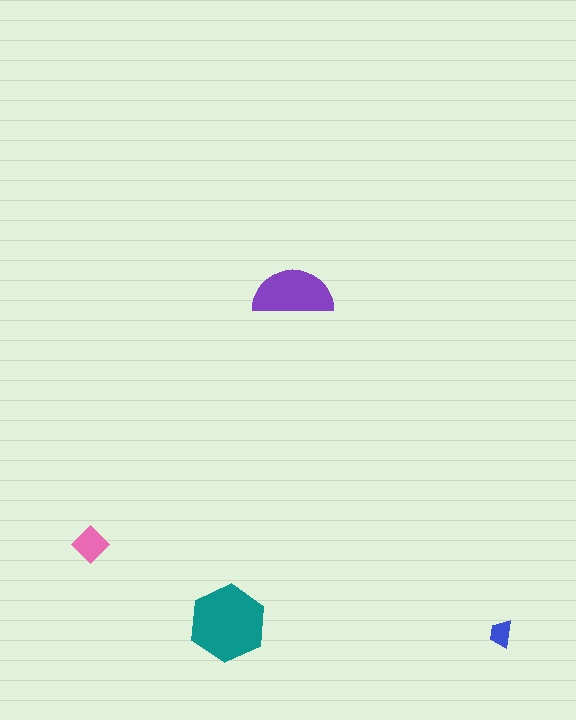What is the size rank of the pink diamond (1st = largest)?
3rd.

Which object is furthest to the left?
The pink diamond is leftmost.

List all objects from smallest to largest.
The blue trapezoid, the pink diamond, the purple semicircle, the teal hexagon.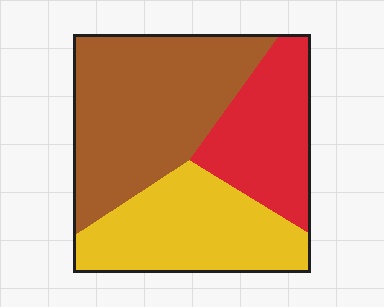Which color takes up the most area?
Brown, at roughly 45%.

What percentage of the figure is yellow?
Yellow covers about 30% of the figure.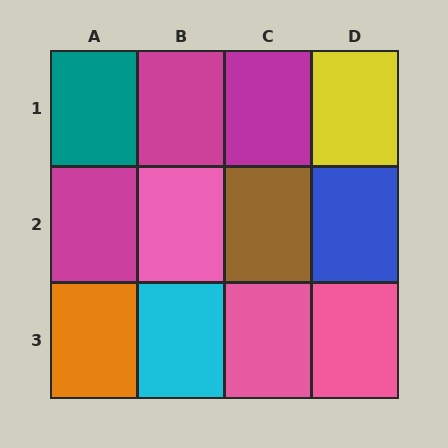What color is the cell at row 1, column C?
Magenta.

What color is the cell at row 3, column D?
Pink.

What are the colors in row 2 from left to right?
Magenta, pink, brown, blue.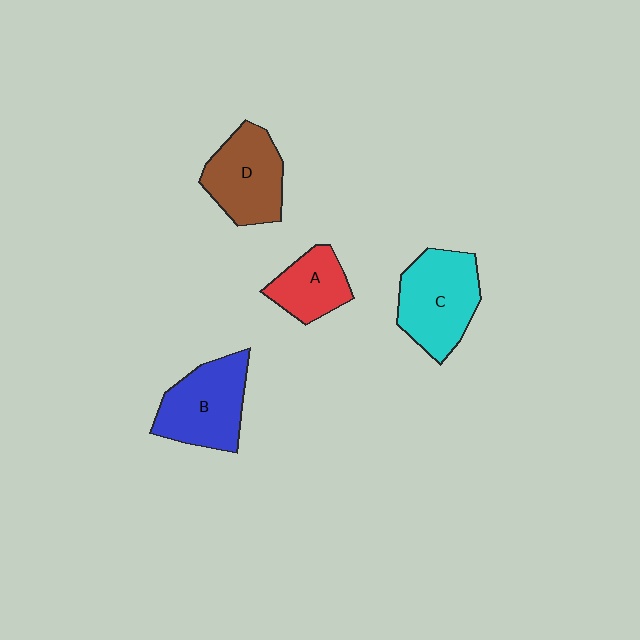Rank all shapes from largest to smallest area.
From largest to smallest: C (cyan), B (blue), D (brown), A (red).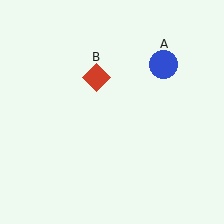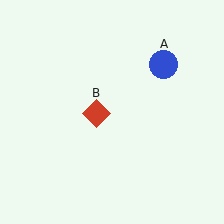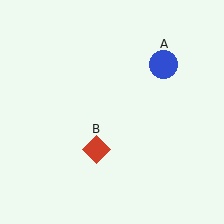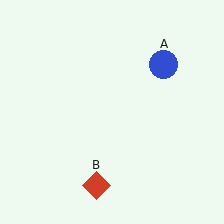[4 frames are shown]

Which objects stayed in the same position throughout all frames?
Blue circle (object A) remained stationary.